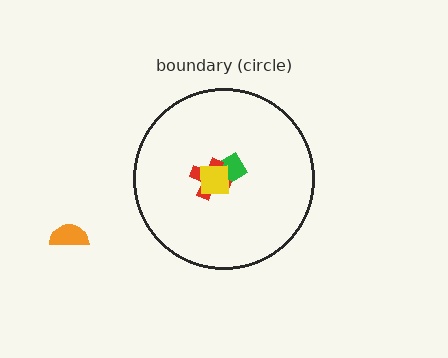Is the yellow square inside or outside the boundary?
Inside.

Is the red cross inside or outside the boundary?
Inside.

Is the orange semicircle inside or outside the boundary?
Outside.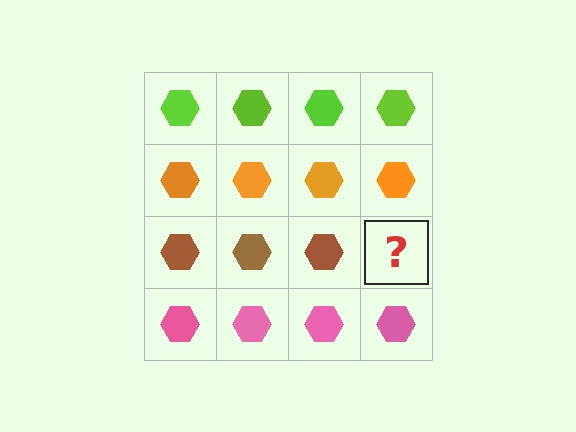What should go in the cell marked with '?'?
The missing cell should contain a brown hexagon.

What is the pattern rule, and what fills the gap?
The rule is that each row has a consistent color. The gap should be filled with a brown hexagon.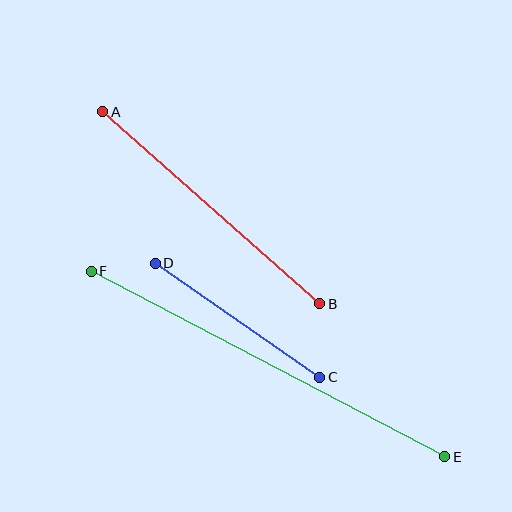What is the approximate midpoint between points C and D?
The midpoint is at approximately (238, 320) pixels.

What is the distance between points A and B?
The distance is approximately 289 pixels.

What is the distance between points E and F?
The distance is approximately 399 pixels.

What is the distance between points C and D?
The distance is approximately 200 pixels.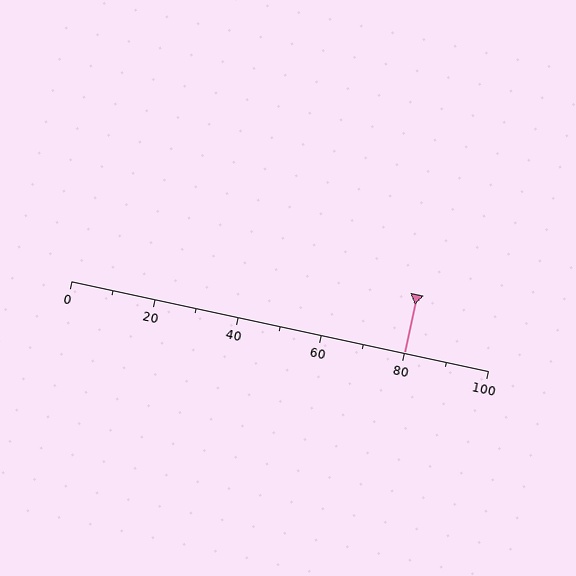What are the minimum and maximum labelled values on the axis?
The axis runs from 0 to 100.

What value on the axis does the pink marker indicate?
The marker indicates approximately 80.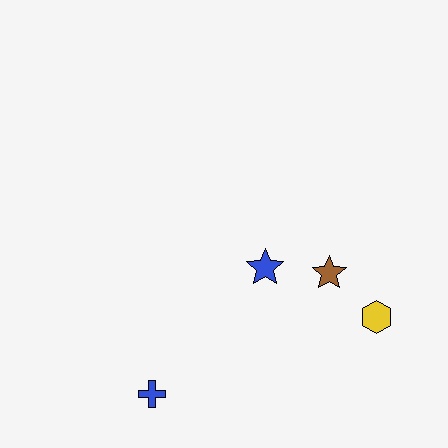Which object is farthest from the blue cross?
The yellow hexagon is farthest from the blue cross.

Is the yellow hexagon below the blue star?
Yes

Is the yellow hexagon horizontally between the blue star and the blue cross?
No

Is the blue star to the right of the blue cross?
Yes